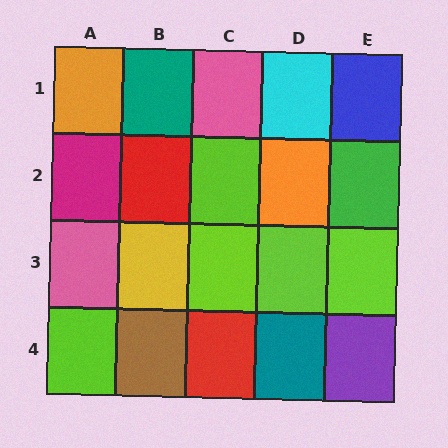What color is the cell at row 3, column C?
Lime.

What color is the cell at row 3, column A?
Pink.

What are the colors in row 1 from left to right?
Orange, teal, pink, cyan, blue.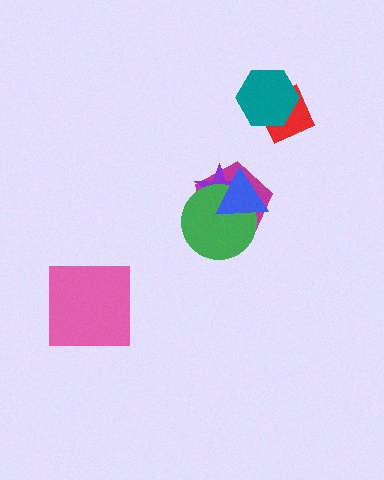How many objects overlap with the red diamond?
1 object overlaps with the red diamond.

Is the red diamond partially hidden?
Yes, it is partially covered by another shape.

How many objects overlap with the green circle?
3 objects overlap with the green circle.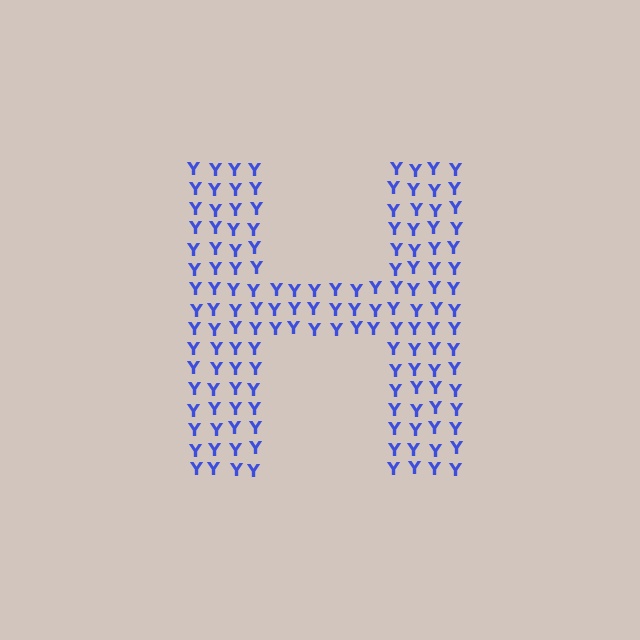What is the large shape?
The large shape is the letter H.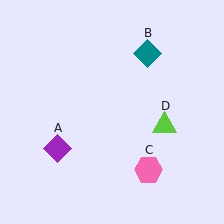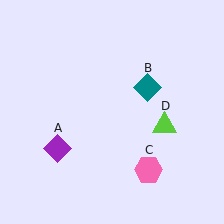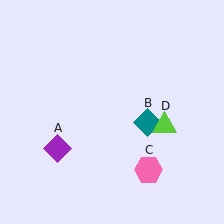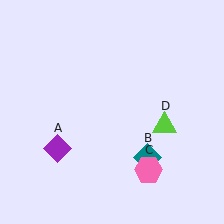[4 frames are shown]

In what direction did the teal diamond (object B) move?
The teal diamond (object B) moved down.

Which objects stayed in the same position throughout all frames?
Purple diamond (object A) and pink hexagon (object C) and lime triangle (object D) remained stationary.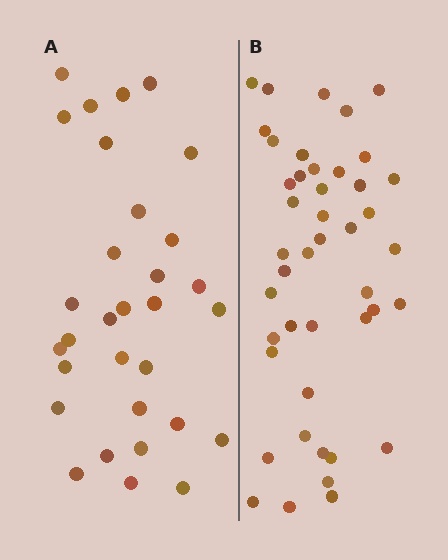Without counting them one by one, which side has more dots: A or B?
Region B (the right region) has more dots.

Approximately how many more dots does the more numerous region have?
Region B has approximately 15 more dots than region A.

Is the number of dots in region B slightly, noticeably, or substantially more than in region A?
Region B has noticeably more, but not dramatically so. The ratio is roughly 1.4 to 1.